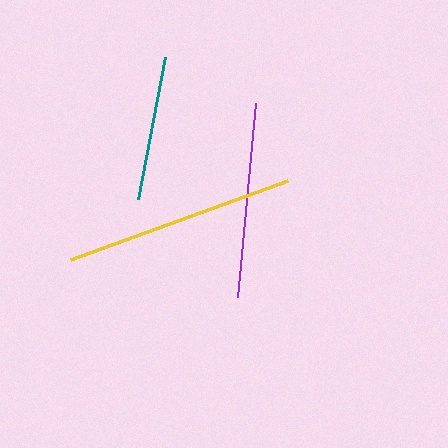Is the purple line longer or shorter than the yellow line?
The yellow line is longer than the purple line.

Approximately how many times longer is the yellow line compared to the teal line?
The yellow line is approximately 1.6 times the length of the teal line.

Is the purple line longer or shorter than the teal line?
The purple line is longer than the teal line.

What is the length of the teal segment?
The teal segment is approximately 145 pixels long.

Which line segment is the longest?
The yellow line is the longest at approximately 231 pixels.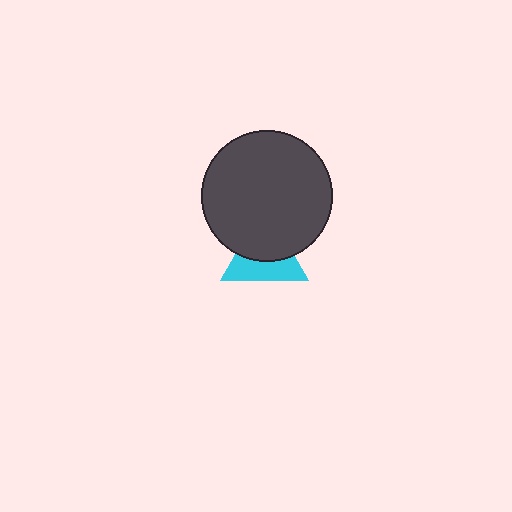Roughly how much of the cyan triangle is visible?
About half of it is visible (roughly 49%).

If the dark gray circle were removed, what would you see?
You would see the complete cyan triangle.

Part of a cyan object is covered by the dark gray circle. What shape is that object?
It is a triangle.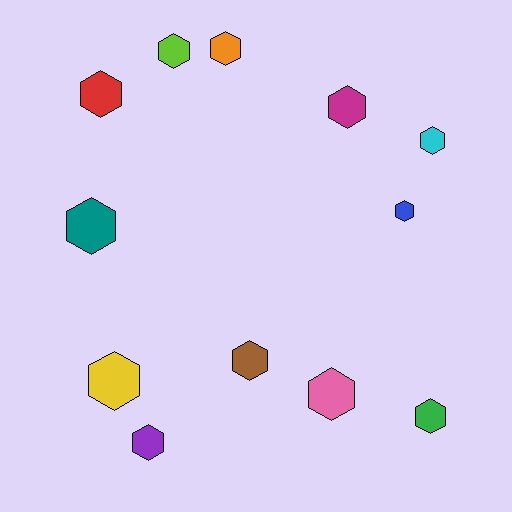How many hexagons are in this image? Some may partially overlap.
There are 12 hexagons.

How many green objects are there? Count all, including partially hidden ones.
There is 1 green object.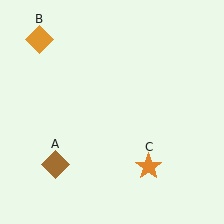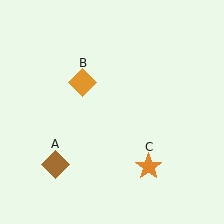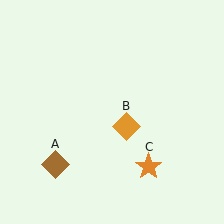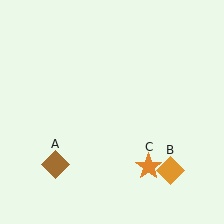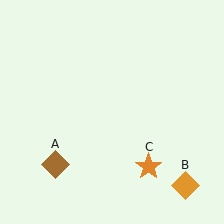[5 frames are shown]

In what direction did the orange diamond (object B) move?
The orange diamond (object B) moved down and to the right.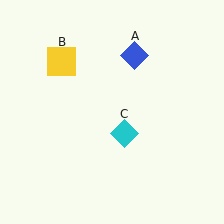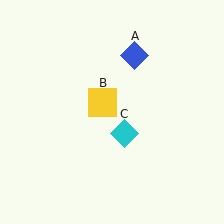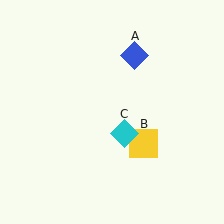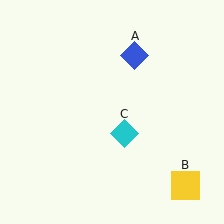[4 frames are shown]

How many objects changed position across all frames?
1 object changed position: yellow square (object B).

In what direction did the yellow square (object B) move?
The yellow square (object B) moved down and to the right.